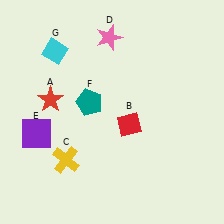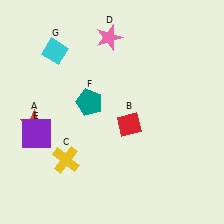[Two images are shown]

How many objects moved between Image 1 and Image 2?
1 object moved between the two images.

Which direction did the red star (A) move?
The red star (A) moved down.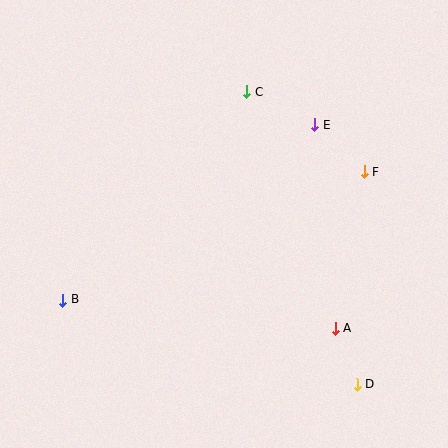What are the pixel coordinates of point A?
Point A is at (336, 328).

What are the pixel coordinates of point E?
Point E is at (314, 125).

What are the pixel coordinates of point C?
Point C is at (246, 91).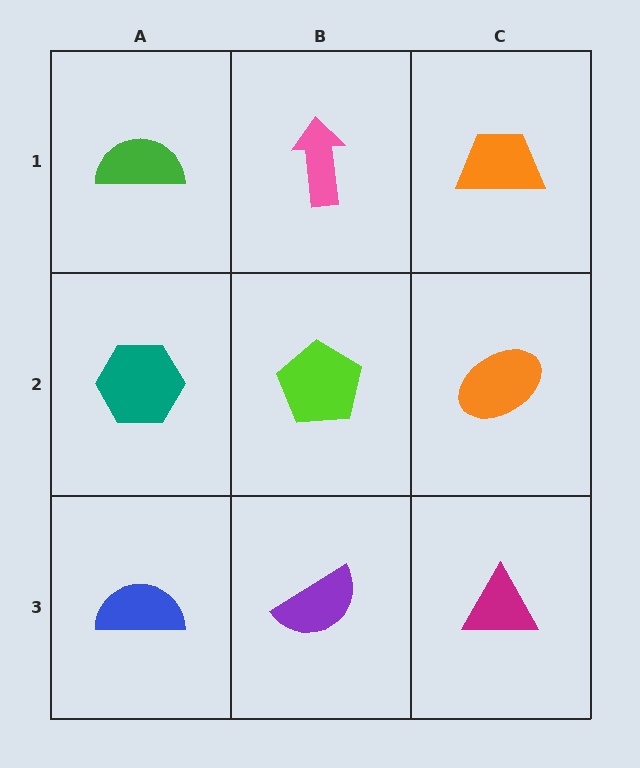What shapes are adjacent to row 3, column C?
An orange ellipse (row 2, column C), a purple semicircle (row 3, column B).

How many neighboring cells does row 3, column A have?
2.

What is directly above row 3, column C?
An orange ellipse.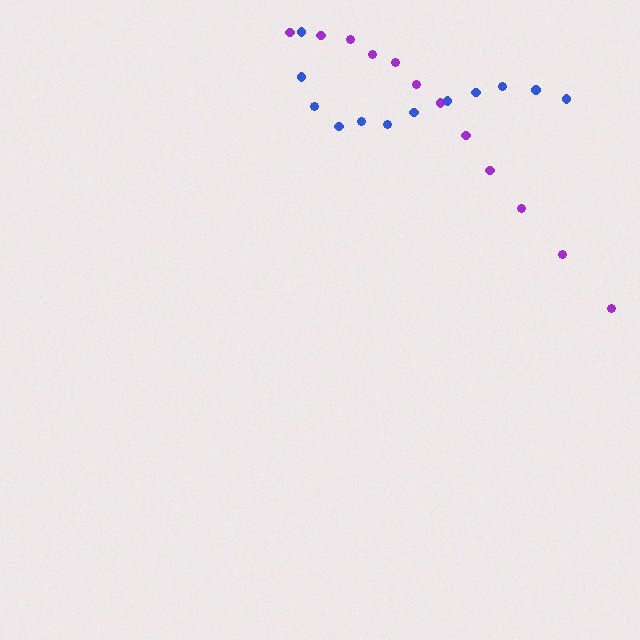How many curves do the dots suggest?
There are 2 distinct paths.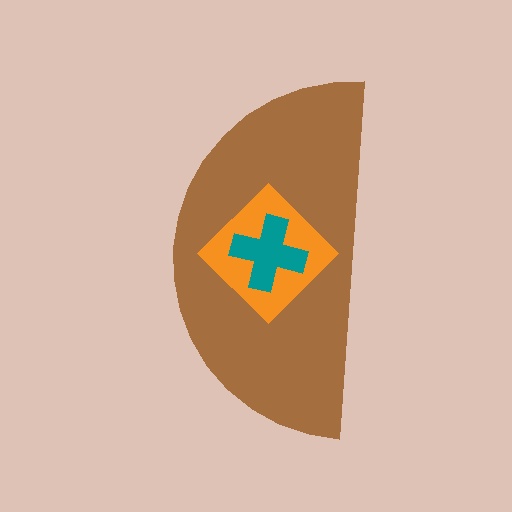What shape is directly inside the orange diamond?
The teal cross.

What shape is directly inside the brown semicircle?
The orange diamond.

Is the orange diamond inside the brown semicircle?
Yes.